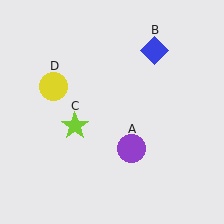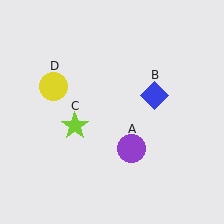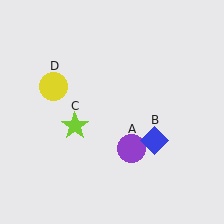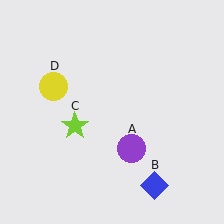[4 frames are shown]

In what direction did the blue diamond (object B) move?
The blue diamond (object B) moved down.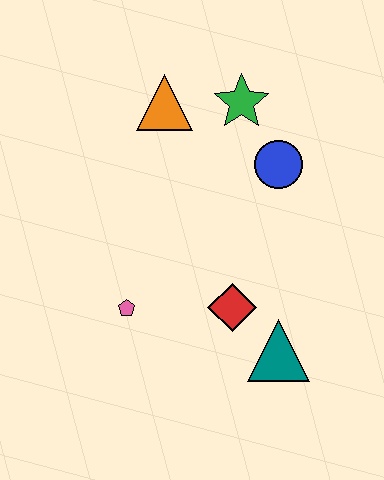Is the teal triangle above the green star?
No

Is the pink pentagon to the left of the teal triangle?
Yes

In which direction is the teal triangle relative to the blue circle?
The teal triangle is below the blue circle.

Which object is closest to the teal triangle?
The red diamond is closest to the teal triangle.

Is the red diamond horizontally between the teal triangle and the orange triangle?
Yes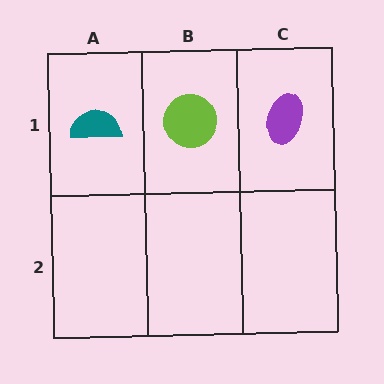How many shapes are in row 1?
3 shapes.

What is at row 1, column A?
A teal semicircle.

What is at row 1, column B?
A lime circle.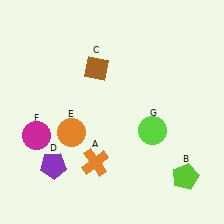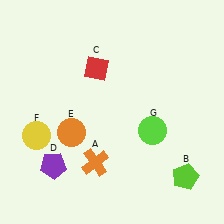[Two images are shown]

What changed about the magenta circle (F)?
In Image 1, F is magenta. In Image 2, it changed to yellow.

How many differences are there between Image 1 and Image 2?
There are 2 differences between the two images.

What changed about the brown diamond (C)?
In Image 1, C is brown. In Image 2, it changed to red.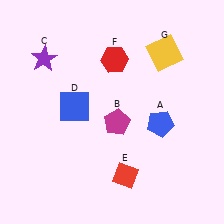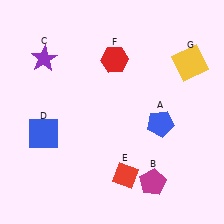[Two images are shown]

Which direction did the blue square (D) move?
The blue square (D) moved left.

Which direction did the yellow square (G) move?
The yellow square (G) moved right.